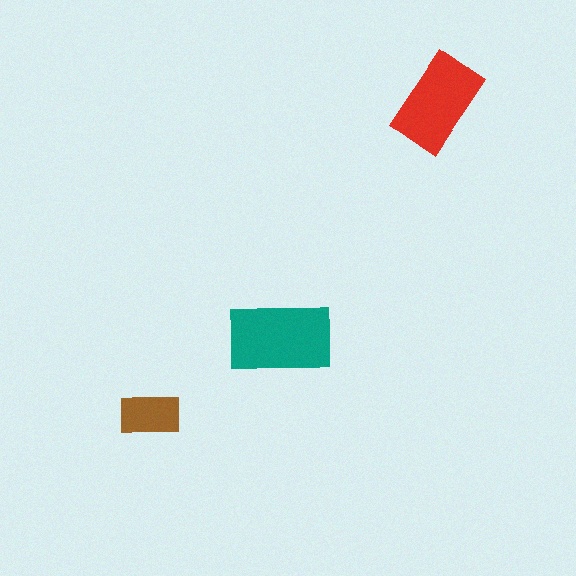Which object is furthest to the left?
The brown rectangle is leftmost.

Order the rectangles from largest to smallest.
the teal one, the red one, the brown one.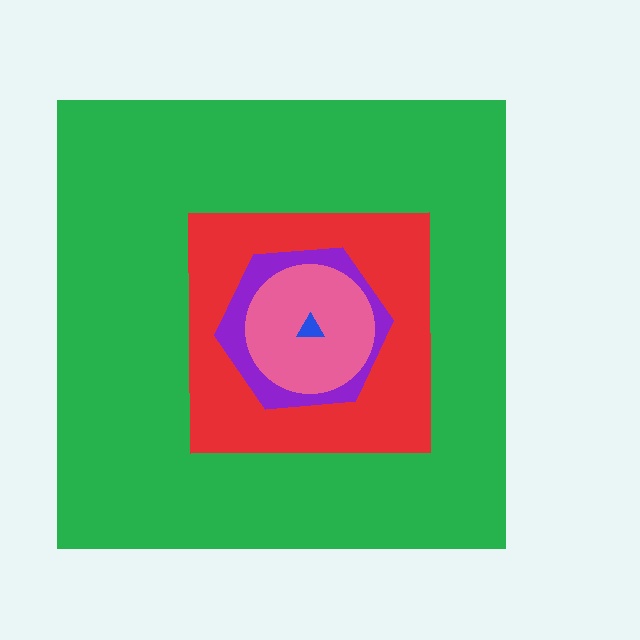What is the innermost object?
The blue triangle.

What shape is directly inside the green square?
The red square.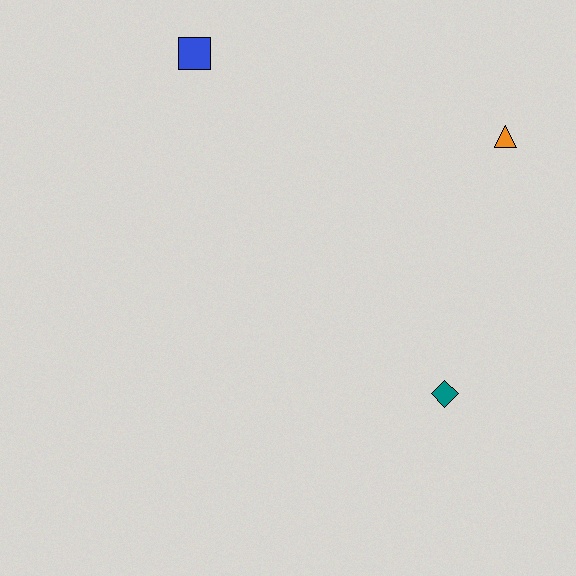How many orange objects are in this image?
There is 1 orange object.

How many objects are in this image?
There are 3 objects.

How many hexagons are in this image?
There are no hexagons.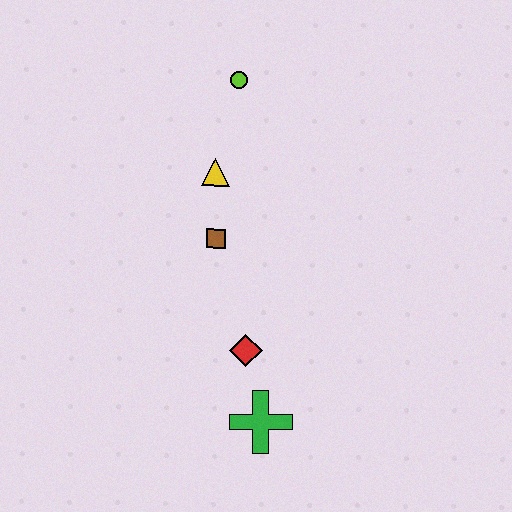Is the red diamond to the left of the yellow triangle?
No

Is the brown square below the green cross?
No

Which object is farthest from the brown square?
The green cross is farthest from the brown square.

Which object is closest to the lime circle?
The yellow triangle is closest to the lime circle.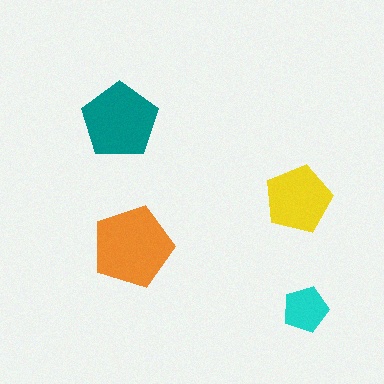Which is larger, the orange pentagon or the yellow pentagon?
The orange one.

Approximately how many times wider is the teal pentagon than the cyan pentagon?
About 1.5 times wider.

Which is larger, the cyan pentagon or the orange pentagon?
The orange one.